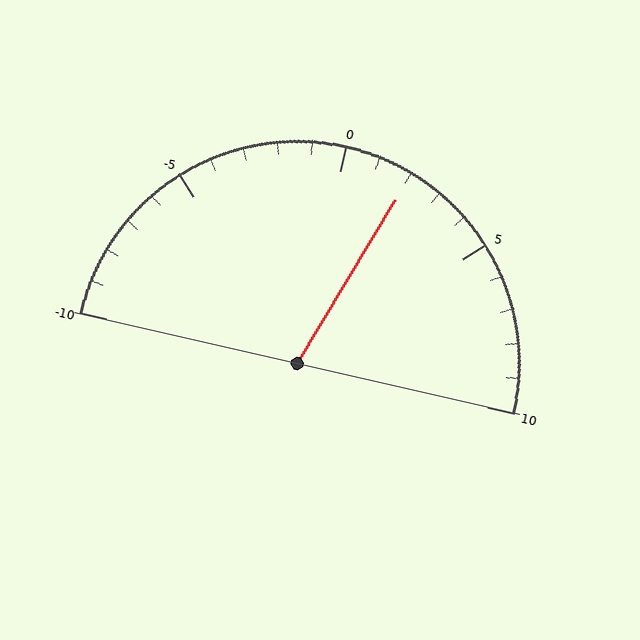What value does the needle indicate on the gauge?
The needle indicates approximately 2.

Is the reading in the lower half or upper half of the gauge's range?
The reading is in the upper half of the range (-10 to 10).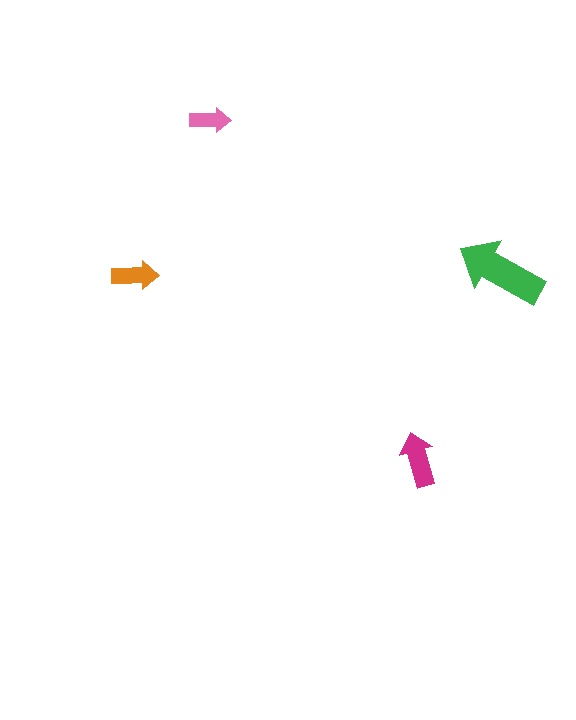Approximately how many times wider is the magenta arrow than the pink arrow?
About 1.5 times wider.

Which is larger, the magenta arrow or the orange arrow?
The magenta one.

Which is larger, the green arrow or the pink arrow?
The green one.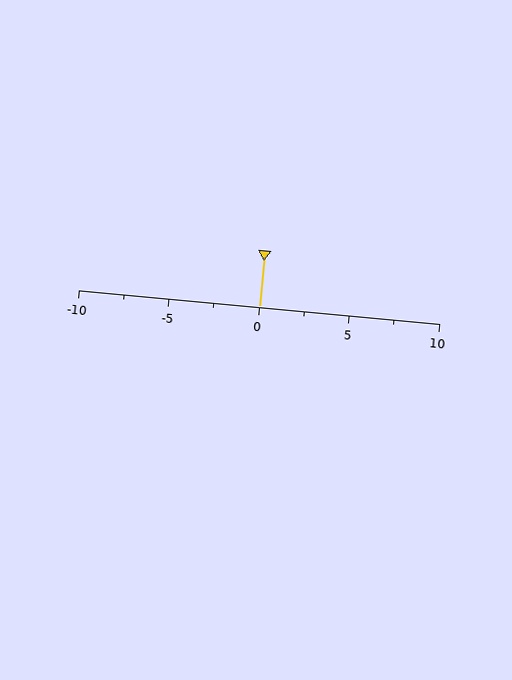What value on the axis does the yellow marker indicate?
The marker indicates approximately 0.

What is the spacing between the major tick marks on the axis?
The major ticks are spaced 5 apart.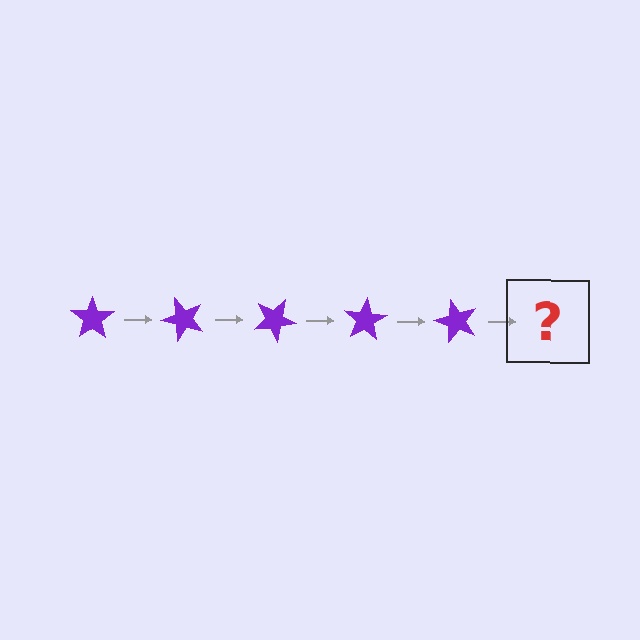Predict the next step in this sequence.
The next step is a purple star rotated 250 degrees.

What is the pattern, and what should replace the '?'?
The pattern is that the star rotates 50 degrees each step. The '?' should be a purple star rotated 250 degrees.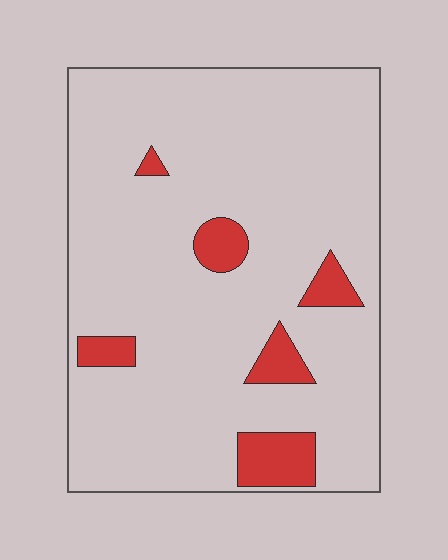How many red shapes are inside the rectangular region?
6.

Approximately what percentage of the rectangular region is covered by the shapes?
Approximately 10%.